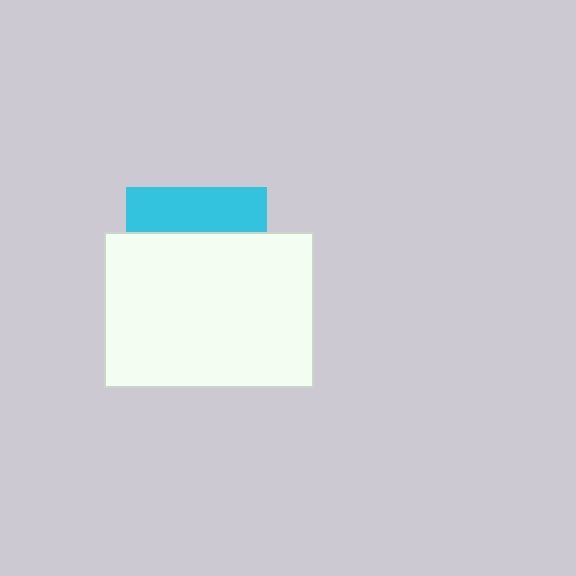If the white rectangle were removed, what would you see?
You would see the complete cyan square.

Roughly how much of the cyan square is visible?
A small part of it is visible (roughly 31%).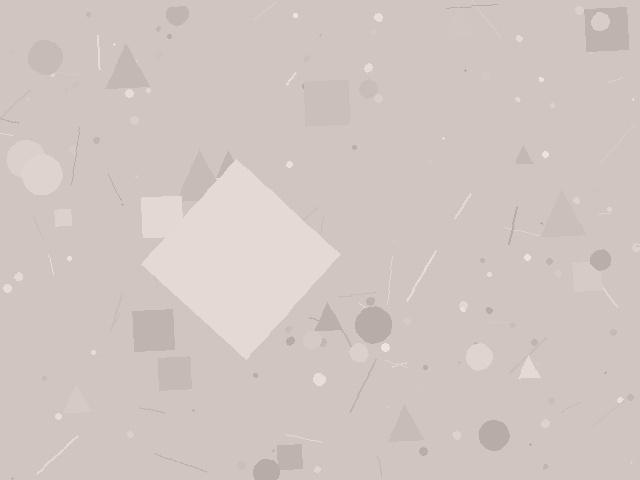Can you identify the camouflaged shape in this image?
The camouflaged shape is a diamond.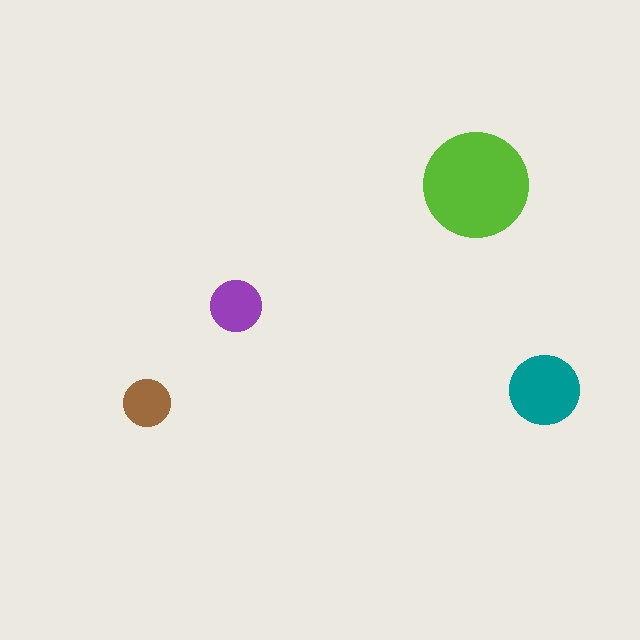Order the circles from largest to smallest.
the lime one, the teal one, the purple one, the brown one.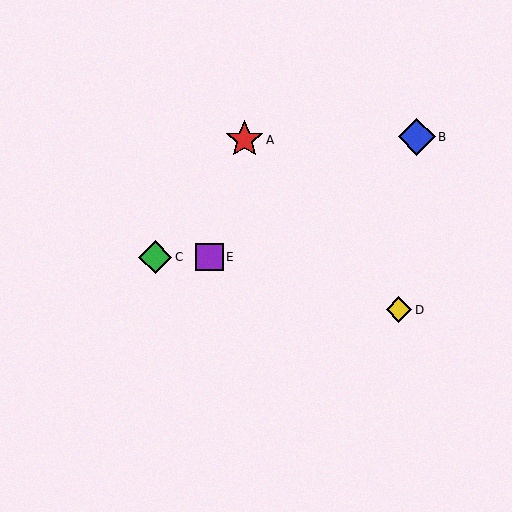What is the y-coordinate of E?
Object E is at y≈257.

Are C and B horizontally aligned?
No, C is at y≈257 and B is at y≈137.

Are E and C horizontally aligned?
Yes, both are at y≈257.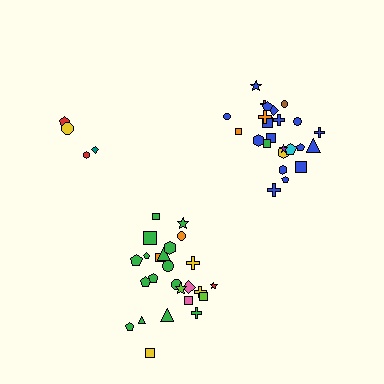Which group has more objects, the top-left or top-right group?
The top-right group.